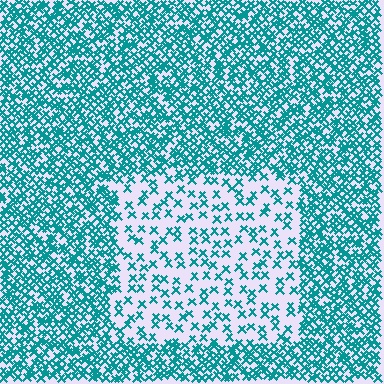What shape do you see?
I see a rectangle.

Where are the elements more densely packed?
The elements are more densely packed outside the rectangle boundary.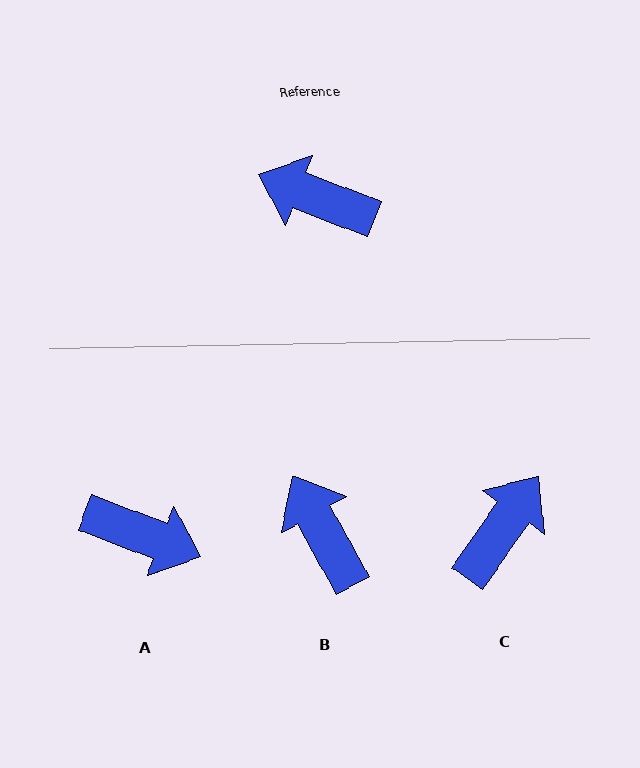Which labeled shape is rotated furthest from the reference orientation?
A, about 180 degrees away.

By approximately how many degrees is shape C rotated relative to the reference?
Approximately 104 degrees clockwise.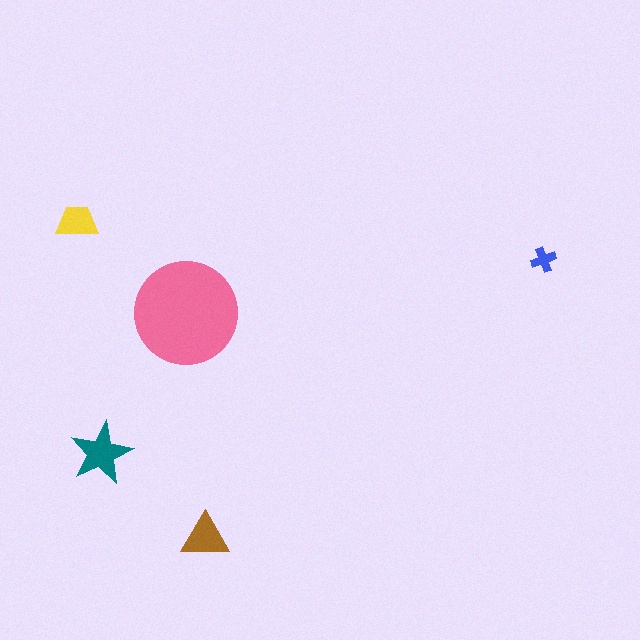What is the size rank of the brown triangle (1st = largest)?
3rd.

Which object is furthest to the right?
The blue cross is rightmost.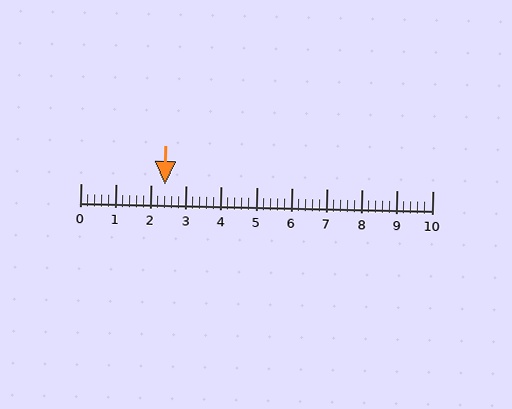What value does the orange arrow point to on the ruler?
The orange arrow points to approximately 2.4.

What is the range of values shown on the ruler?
The ruler shows values from 0 to 10.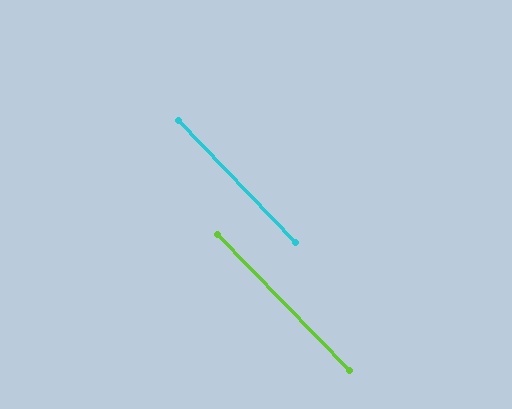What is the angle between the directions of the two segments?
Approximately 0 degrees.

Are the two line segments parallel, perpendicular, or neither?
Parallel — their directions differ by only 0.2°.